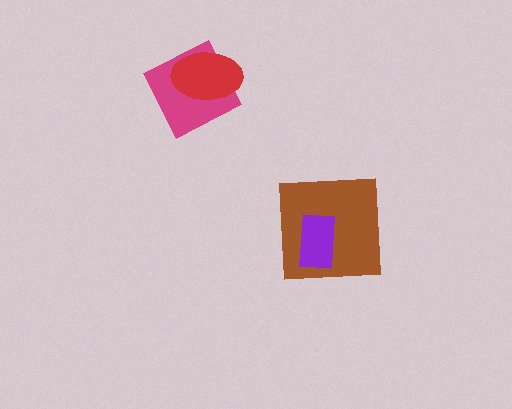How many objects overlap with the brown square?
1 object overlaps with the brown square.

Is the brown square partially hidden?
Yes, it is partially covered by another shape.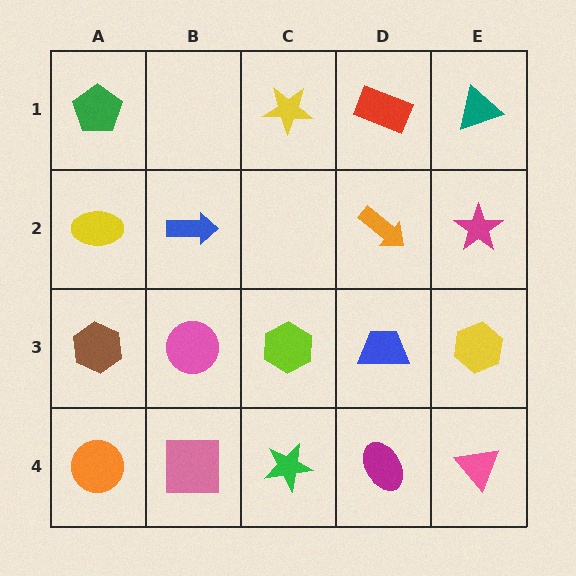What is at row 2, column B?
A blue arrow.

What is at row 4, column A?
An orange circle.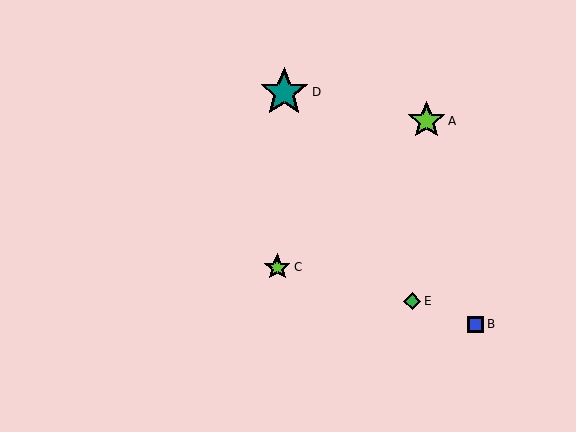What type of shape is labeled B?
Shape B is a blue square.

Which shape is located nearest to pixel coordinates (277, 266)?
The lime star (labeled C) at (277, 267) is nearest to that location.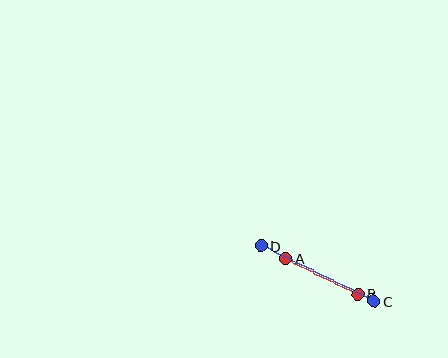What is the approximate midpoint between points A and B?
The midpoint is at approximately (322, 276) pixels.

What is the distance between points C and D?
The distance is approximately 126 pixels.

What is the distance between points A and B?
The distance is approximately 80 pixels.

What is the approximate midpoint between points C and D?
The midpoint is at approximately (317, 273) pixels.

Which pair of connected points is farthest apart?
Points C and D are farthest apart.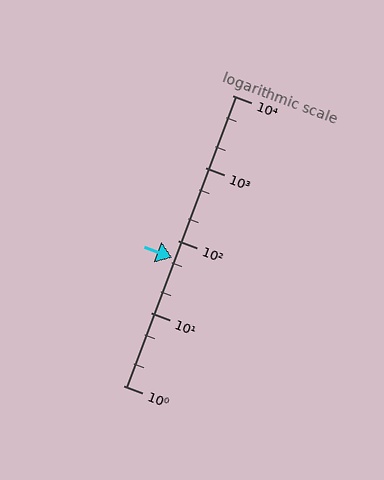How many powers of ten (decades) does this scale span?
The scale spans 4 decades, from 1 to 10000.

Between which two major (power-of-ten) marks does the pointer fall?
The pointer is between 10 and 100.